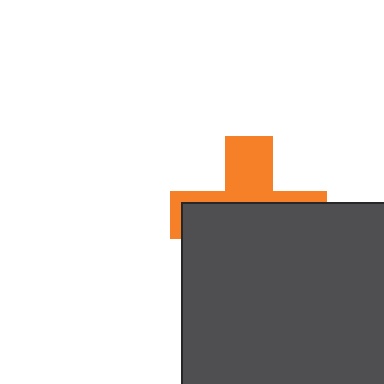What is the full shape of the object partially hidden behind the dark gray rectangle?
The partially hidden object is an orange cross.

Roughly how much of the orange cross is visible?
A small part of it is visible (roughly 37%).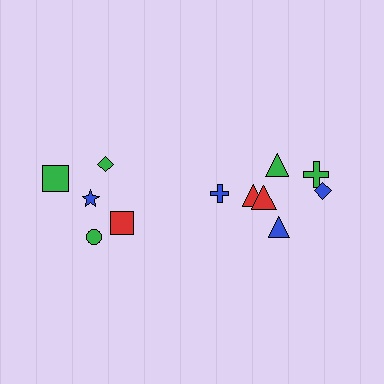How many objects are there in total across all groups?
There are 12 objects.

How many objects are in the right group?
There are 7 objects.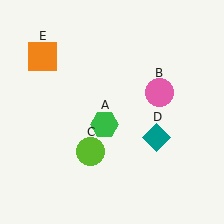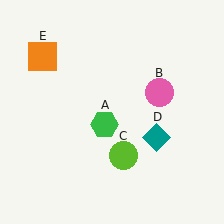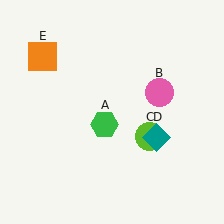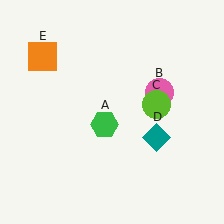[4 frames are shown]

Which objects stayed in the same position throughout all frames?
Green hexagon (object A) and pink circle (object B) and teal diamond (object D) and orange square (object E) remained stationary.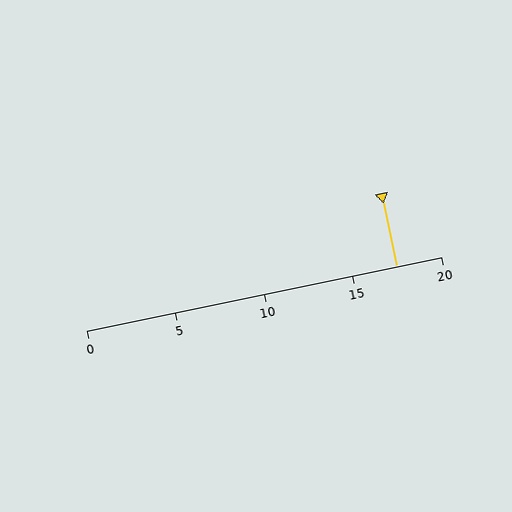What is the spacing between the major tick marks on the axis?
The major ticks are spaced 5 apart.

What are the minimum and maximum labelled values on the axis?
The axis runs from 0 to 20.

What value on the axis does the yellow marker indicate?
The marker indicates approximately 17.5.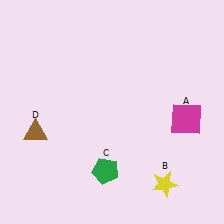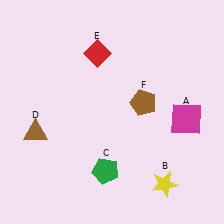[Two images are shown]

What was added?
A red diamond (E), a brown pentagon (F) were added in Image 2.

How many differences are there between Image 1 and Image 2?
There are 2 differences between the two images.